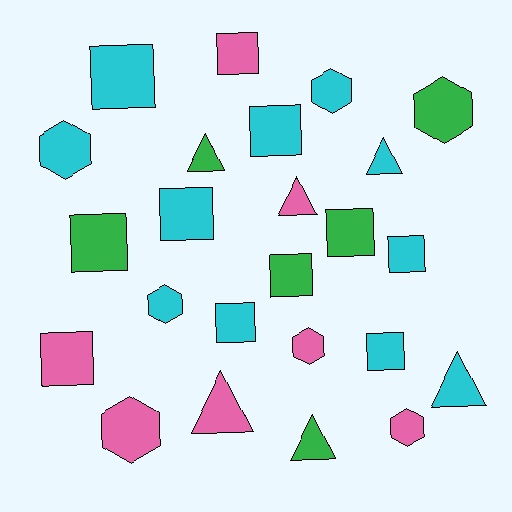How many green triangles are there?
There are 2 green triangles.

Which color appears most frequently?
Cyan, with 11 objects.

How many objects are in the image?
There are 24 objects.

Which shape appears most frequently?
Square, with 11 objects.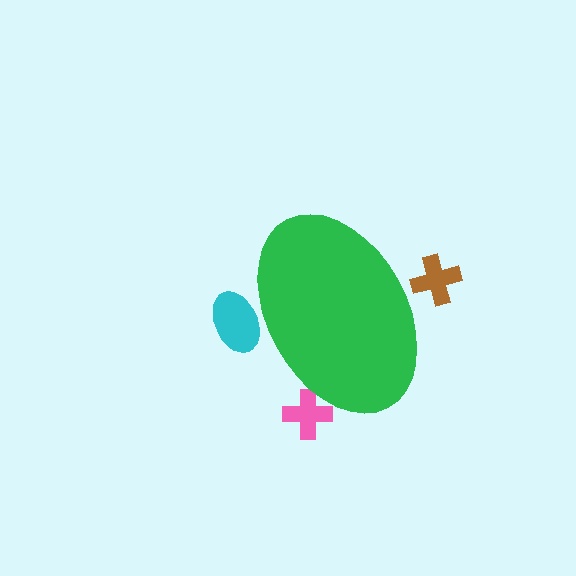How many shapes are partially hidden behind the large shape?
3 shapes are partially hidden.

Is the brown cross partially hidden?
Yes, the brown cross is partially hidden behind the green ellipse.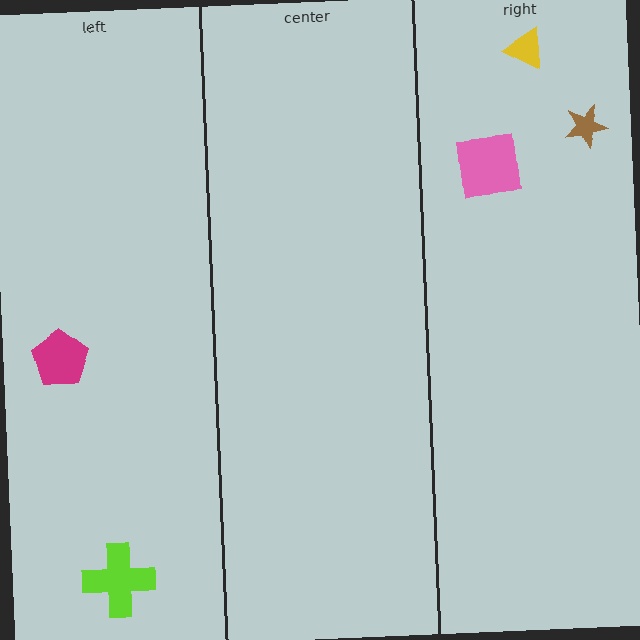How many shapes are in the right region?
3.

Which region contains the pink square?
The right region.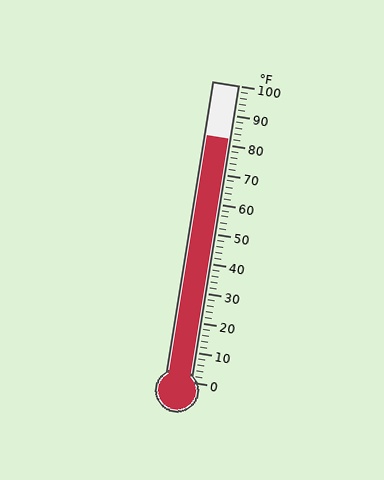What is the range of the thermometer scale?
The thermometer scale ranges from 0°F to 100°F.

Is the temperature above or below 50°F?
The temperature is above 50°F.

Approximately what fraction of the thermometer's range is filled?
The thermometer is filled to approximately 80% of its range.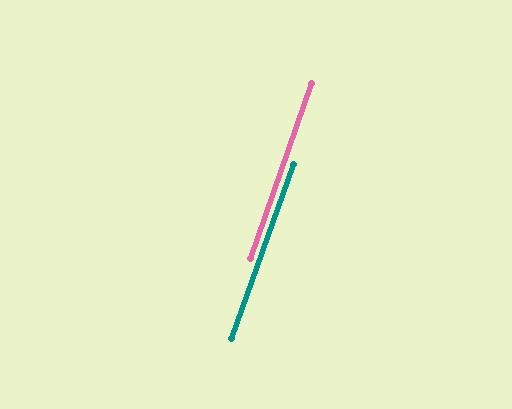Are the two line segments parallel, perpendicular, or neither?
Parallel — their directions differ by only 0.2°.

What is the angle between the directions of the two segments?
Approximately 0 degrees.